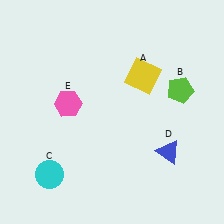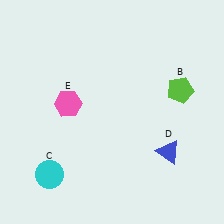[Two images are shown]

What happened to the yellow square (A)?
The yellow square (A) was removed in Image 2. It was in the top-right area of Image 1.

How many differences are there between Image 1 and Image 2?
There is 1 difference between the two images.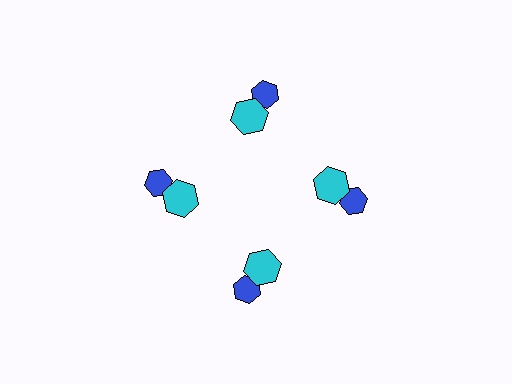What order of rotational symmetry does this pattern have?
This pattern has 4-fold rotational symmetry.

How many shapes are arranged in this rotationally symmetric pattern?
There are 8 shapes, arranged in 4 groups of 2.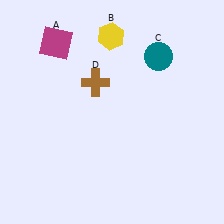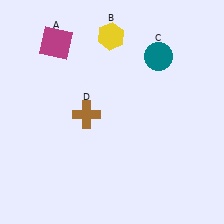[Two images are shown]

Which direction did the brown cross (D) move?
The brown cross (D) moved down.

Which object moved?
The brown cross (D) moved down.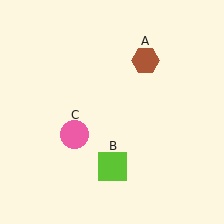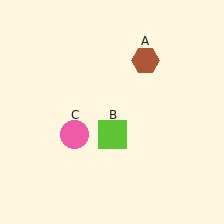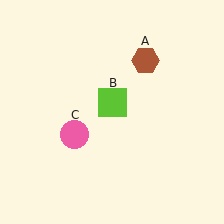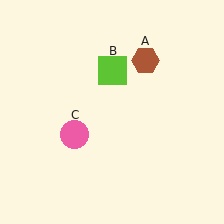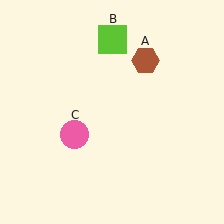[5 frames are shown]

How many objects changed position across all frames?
1 object changed position: lime square (object B).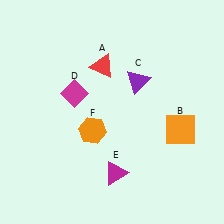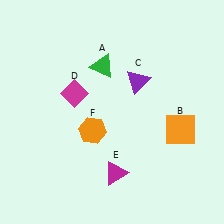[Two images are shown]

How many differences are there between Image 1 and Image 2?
There is 1 difference between the two images.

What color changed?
The triangle (A) changed from red in Image 1 to green in Image 2.